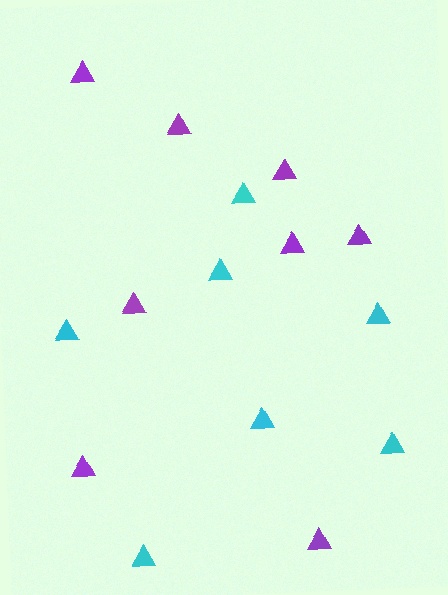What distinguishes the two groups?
There are 2 groups: one group of purple triangles (8) and one group of cyan triangles (7).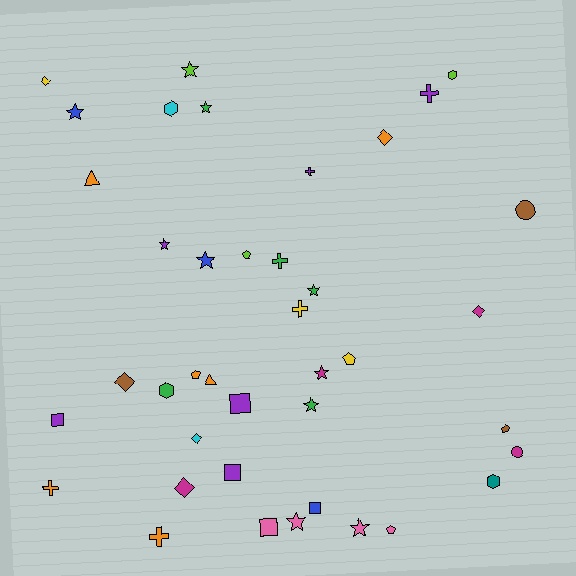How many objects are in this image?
There are 40 objects.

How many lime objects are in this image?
There are 3 lime objects.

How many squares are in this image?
There are 5 squares.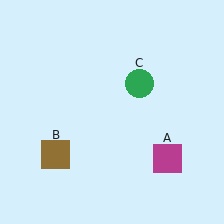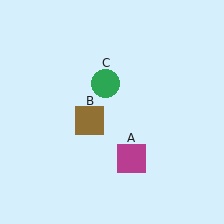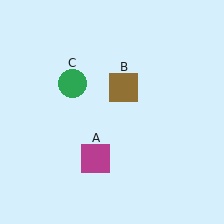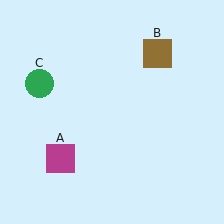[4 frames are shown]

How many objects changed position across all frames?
3 objects changed position: magenta square (object A), brown square (object B), green circle (object C).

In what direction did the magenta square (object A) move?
The magenta square (object A) moved left.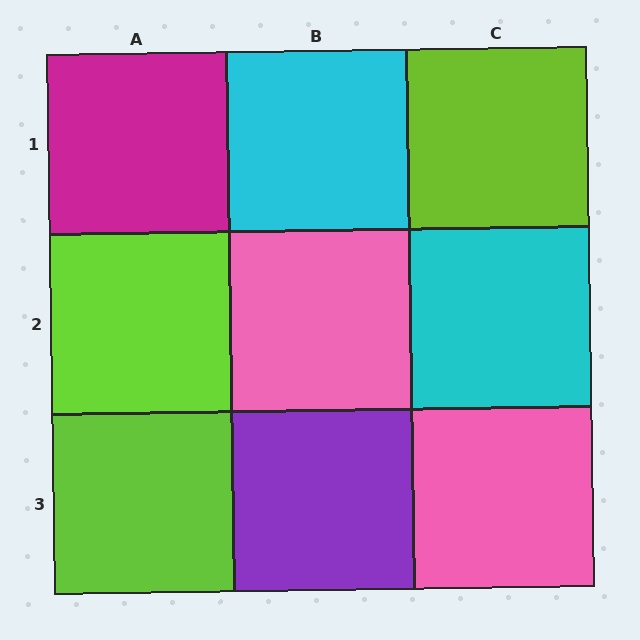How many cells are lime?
3 cells are lime.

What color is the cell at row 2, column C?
Cyan.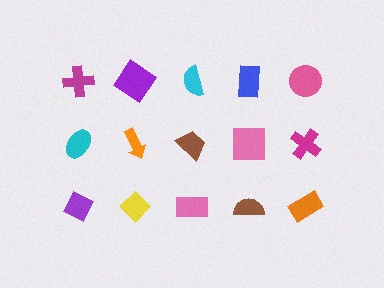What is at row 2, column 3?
A brown trapezoid.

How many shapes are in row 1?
5 shapes.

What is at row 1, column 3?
A cyan semicircle.